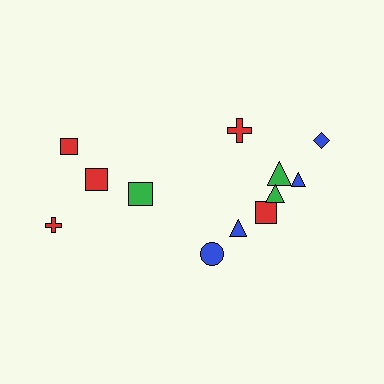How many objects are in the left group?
There are 4 objects.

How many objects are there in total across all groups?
There are 12 objects.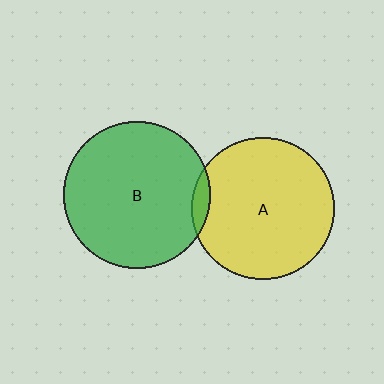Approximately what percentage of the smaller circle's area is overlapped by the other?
Approximately 5%.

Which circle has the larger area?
Circle B (green).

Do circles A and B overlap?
Yes.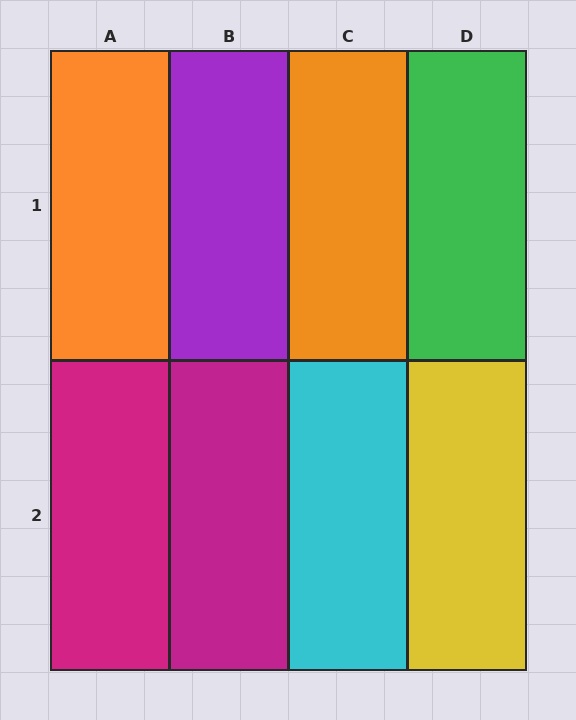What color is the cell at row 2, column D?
Yellow.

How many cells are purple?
1 cell is purple.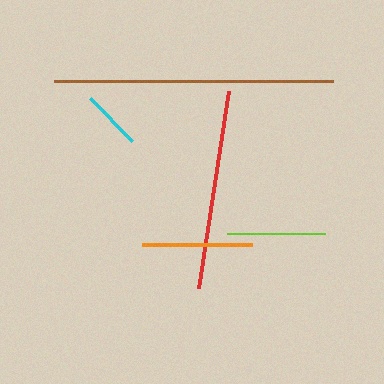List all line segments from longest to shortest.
From longest to shortest: brown, red, orange, lime, cyan.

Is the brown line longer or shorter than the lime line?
The brown line is longer than the lime line.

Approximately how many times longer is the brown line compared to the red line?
The brown line is approximately 1.4 times the length of the red line.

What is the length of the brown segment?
The brown segment is approximately 280 pixels long.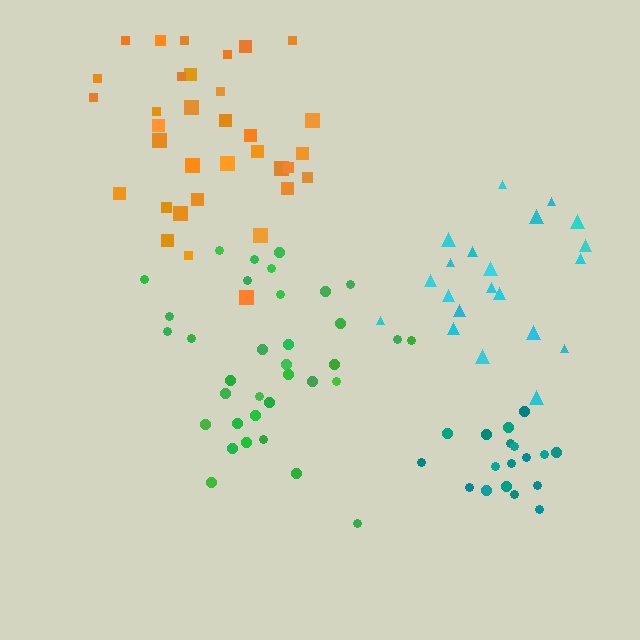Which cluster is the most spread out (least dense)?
Orange.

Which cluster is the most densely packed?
Teal.